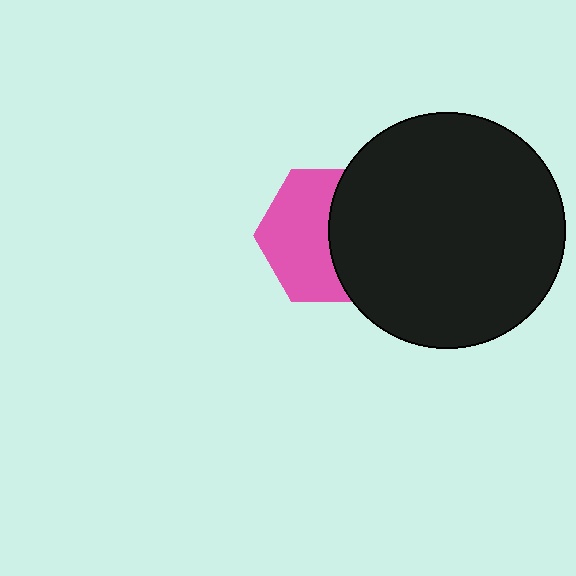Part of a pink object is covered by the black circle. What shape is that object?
It is a hexagon.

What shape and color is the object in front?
The object in front is a black circle.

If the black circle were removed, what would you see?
You would see the complete pink hexagon.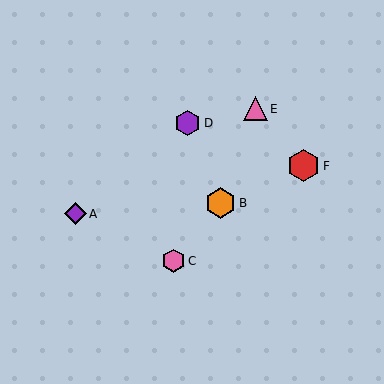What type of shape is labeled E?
Shape E is a pink triangle.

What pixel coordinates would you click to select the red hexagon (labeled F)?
Click at (304, 166) to select the red hexagon F.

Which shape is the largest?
The red hexagon (labeled F) is the largest.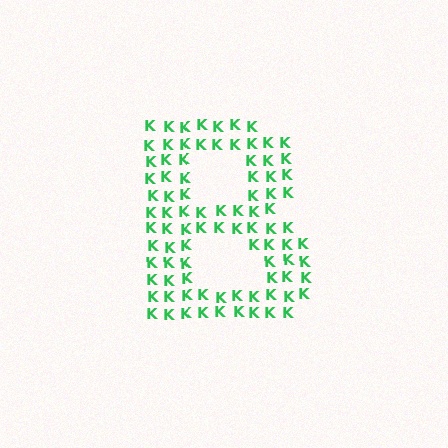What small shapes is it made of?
It is made of small letter K's.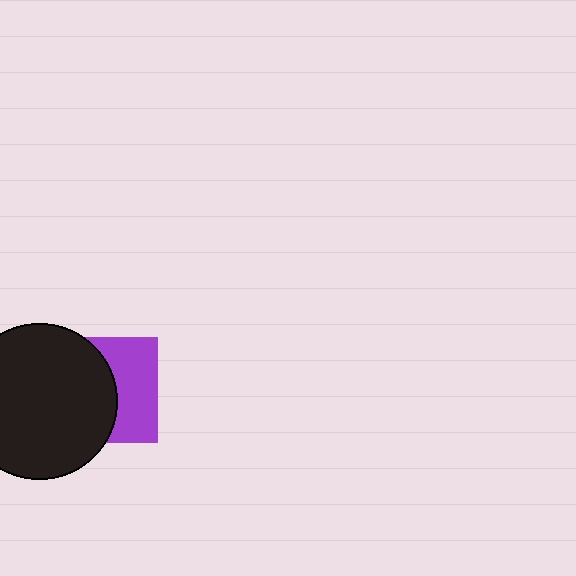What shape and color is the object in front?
The object in front is a black circle.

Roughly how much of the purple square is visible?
A small part of it is visible (roughly 44%).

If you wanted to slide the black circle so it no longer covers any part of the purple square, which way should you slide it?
Slide it left — that is the most direct way to separate the two shapes.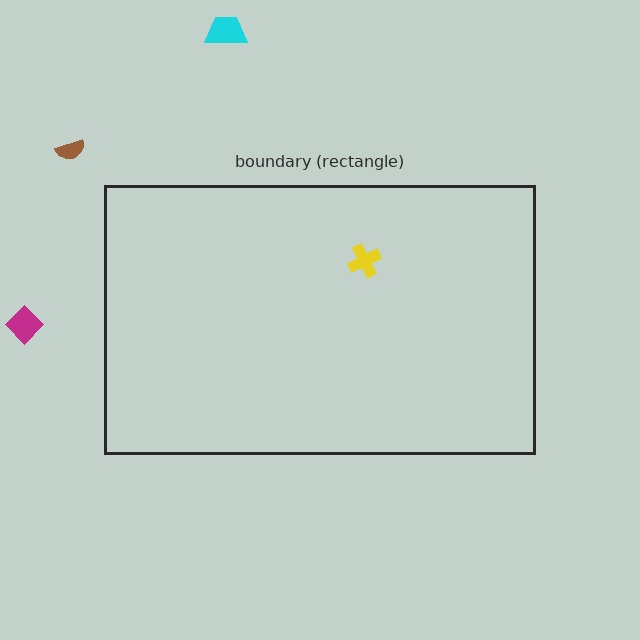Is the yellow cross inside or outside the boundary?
Inside.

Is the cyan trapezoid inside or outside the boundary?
Outside.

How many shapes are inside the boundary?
1 inside, 3 outside.